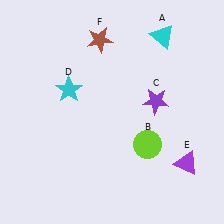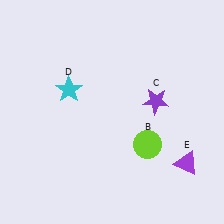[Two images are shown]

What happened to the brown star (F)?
The brown star (F) was removed in Image 2. It was in the top-left area of Image 1.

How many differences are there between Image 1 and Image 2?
There are 2 differences between the two images.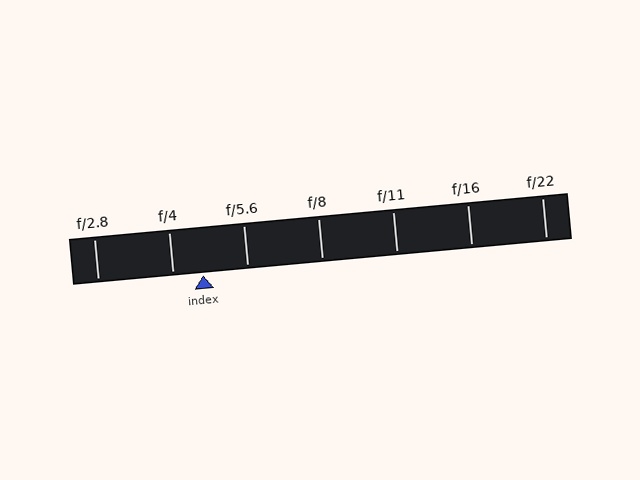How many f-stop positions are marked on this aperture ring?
There are 7 f-stop positions marked.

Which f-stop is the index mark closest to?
The index mark is closest to f/4.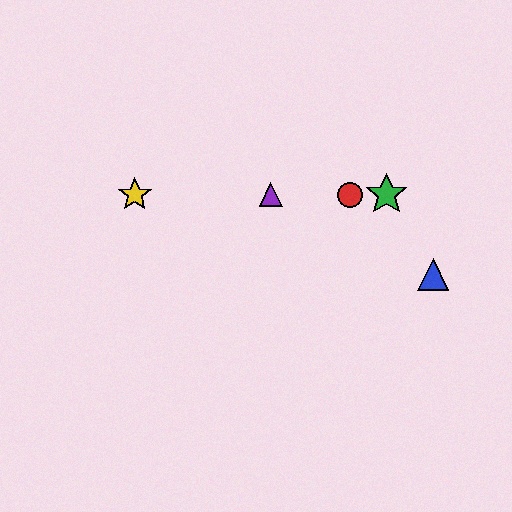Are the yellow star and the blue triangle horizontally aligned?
No, the yellow star is at y≈195 and the blue triangle is at y≈275.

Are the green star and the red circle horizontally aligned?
Yes, both are at y≈195.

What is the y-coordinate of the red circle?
The red circle is at y≈195.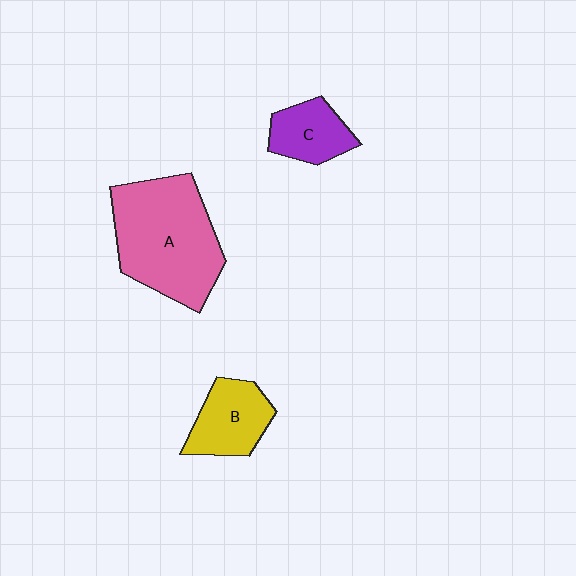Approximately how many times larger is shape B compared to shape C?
Approximately 1.2 times.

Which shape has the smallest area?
Shape C (purple).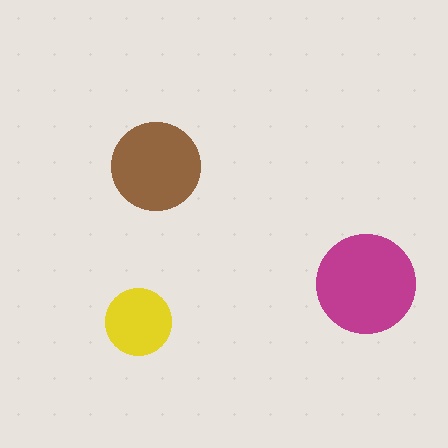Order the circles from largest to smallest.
the magenta one, the brown one, the yellow one.